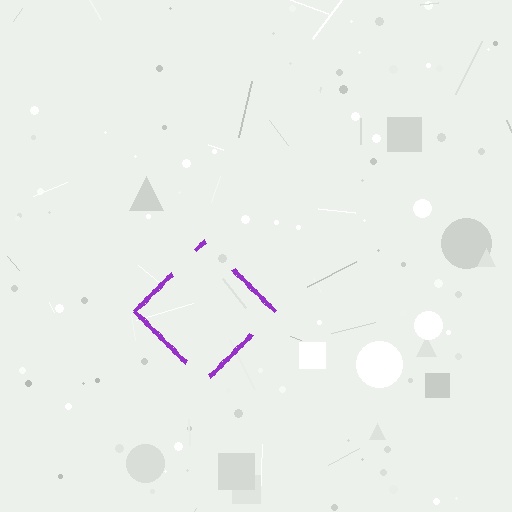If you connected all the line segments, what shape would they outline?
They would outline a diamond.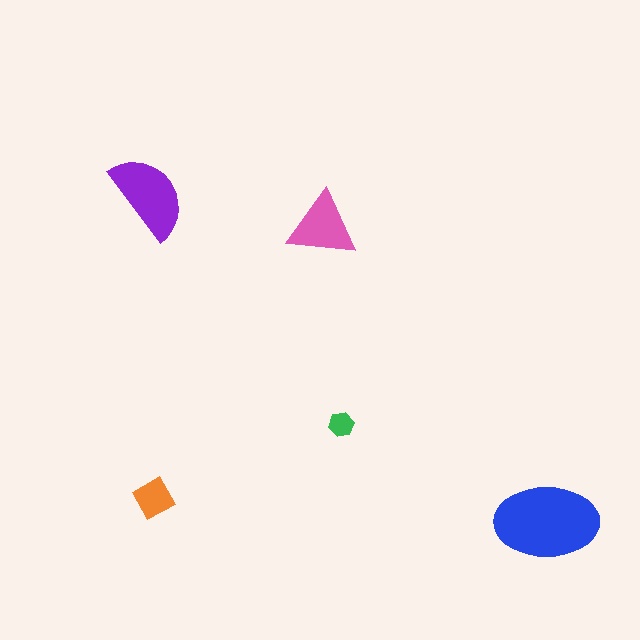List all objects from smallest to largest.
The green hexagon, the orange diamond, the pink triangle, the purple semicircle, the blue ellipse.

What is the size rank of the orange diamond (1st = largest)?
4th.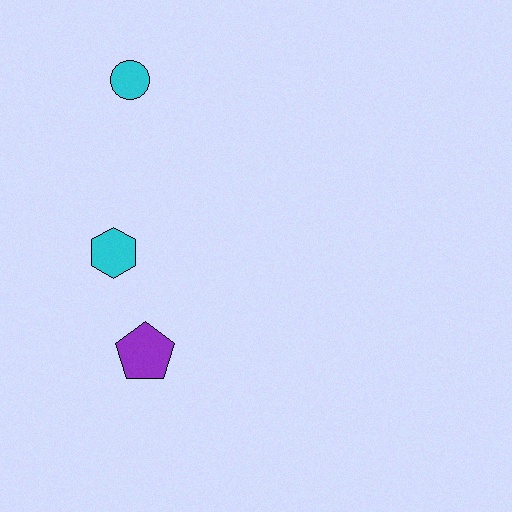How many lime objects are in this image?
There are no lime objects.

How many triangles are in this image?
There are no triangles.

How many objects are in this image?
There are 3 objects.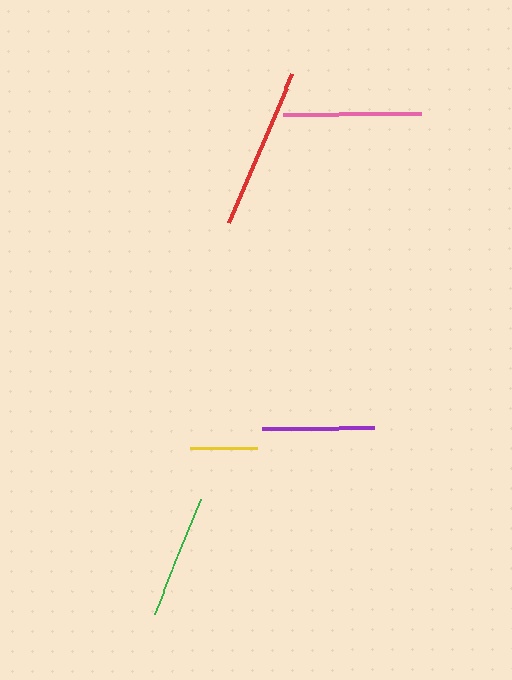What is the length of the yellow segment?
The yellow segment is approximately 67 pixels long.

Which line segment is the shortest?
The yellow line is the shortest at approximately 67 pixels.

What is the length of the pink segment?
The pink segment is approximately 139 pixels long.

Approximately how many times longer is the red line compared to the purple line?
The red line is approximately 1.5 times the length of the purple line.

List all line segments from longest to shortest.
From longest to shortest: red, pink, green, purple, yellow.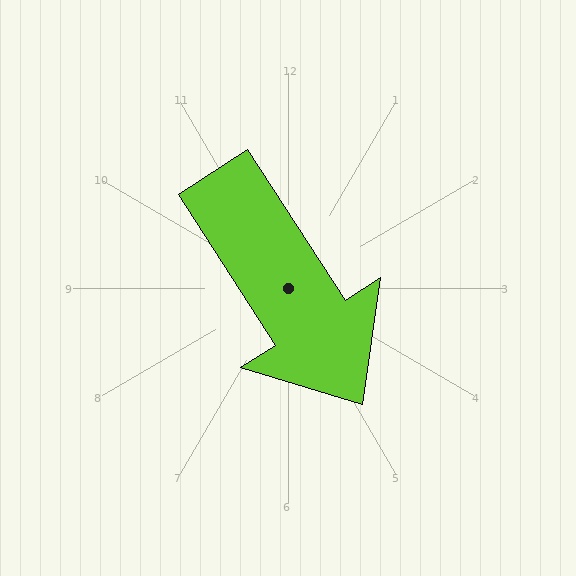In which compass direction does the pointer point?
Southeast.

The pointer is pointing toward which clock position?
Roughly 5 o'clock.